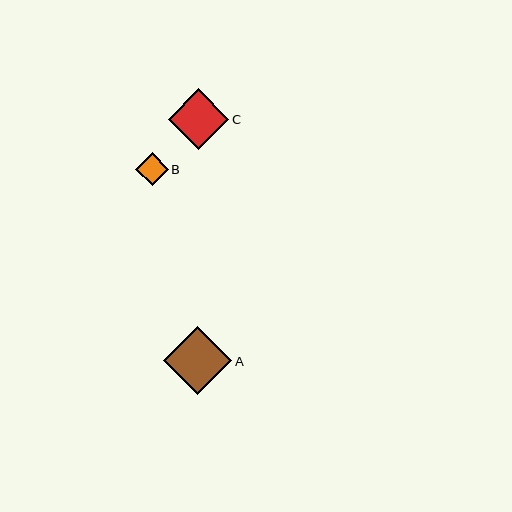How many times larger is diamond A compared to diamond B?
Diamond A is approximately 2.1 times the size of diamond B.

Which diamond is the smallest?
Diamond B is the smallest with a size of approximately 33 pixels.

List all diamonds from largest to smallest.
From largest to smallest: A, C, B.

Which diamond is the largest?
Diamond A is the largest with a size of approximately 69 pixels.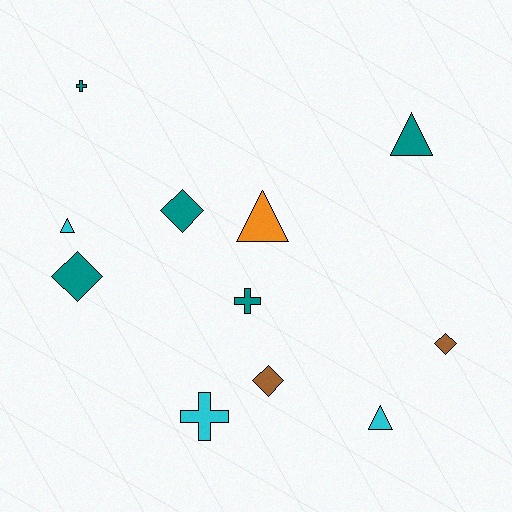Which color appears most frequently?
Teal, with 5 objects.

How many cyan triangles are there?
There are 2 cyan triangles.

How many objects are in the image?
There are 11 objects.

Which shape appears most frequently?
Triangle, with 4 objects.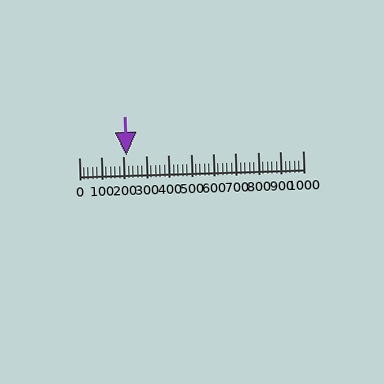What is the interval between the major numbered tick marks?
The major tick marks are spaced 100 units apart.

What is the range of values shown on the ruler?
The ruler shows values from 0 to 1000.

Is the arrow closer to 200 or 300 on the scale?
The arrow is closer to 200.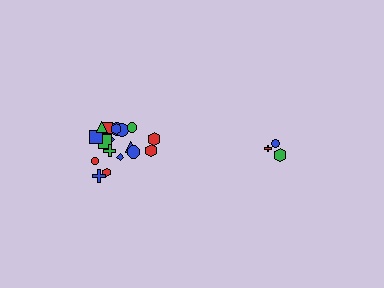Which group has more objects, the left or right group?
The left group.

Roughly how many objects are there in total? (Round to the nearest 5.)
Roughly 20 objects in total.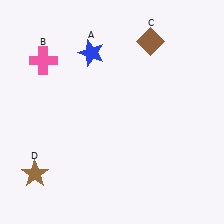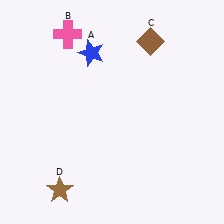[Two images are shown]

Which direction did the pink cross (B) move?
The pink cross (B) moved up.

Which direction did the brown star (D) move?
The brown star (D) moved right.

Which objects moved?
The objects that moved are: the pink cross (B), the brown star (D).